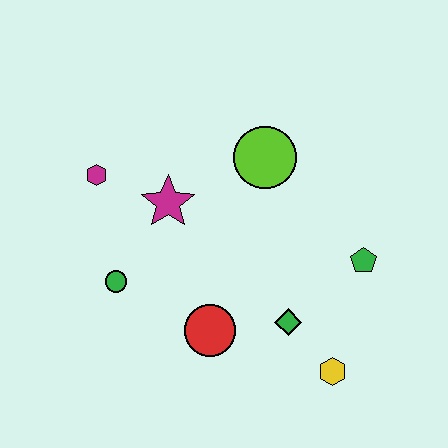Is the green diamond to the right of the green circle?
Yes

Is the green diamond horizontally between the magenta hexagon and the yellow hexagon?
Yes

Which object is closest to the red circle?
The green diamond is closest to the red circle.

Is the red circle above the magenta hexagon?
No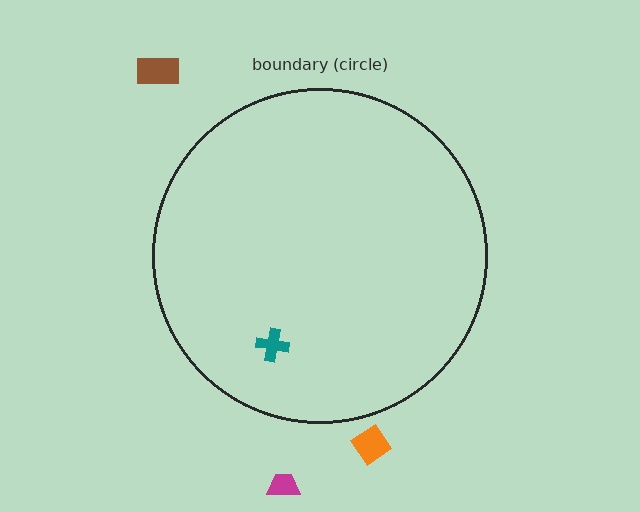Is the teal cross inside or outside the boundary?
Inside.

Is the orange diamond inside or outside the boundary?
Outside.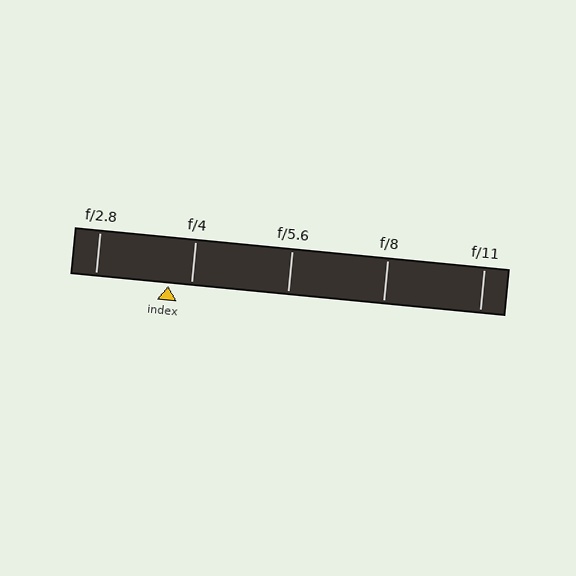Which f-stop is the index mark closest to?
The index mark is closest to f/4.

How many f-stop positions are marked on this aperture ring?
There are 5 f-stop positions marked.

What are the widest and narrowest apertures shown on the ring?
The widest aperture shown is f/2.8 and the narrowest is f/11.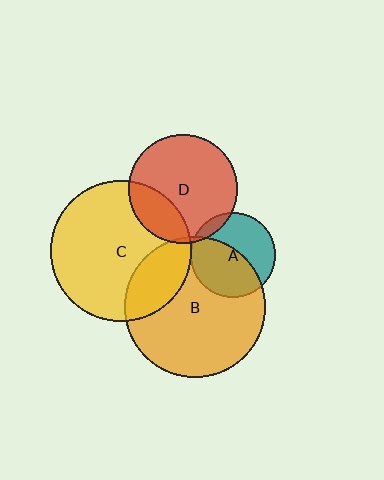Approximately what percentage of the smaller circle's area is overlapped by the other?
Approximately 10%.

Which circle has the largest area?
Circle B (orange).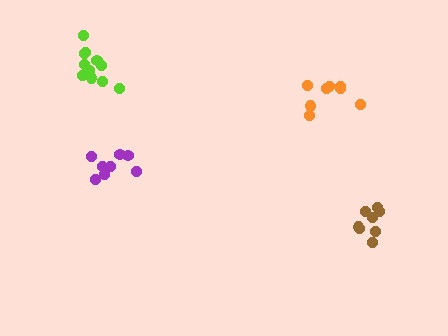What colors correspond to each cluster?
The clusters are colored: purple, orange, lime, brown.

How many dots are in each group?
Group 1: 8 dots, Group 2: 8 dots, Group 3: 11 dots, Group 4: 8 dots (35 total).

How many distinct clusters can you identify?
There are 4 distinct clusters.